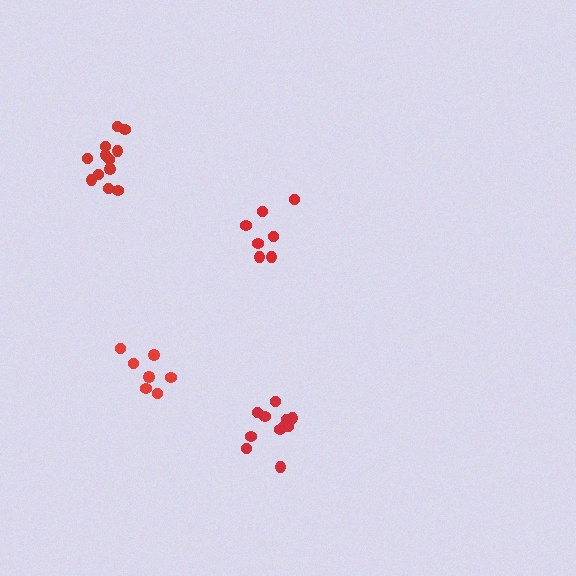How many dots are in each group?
Group 1: 12 dots, Group 2: 7 dots, Group 3: 7 dots, Group 4: 11 dots (37 total).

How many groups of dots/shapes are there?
There are 4 groups.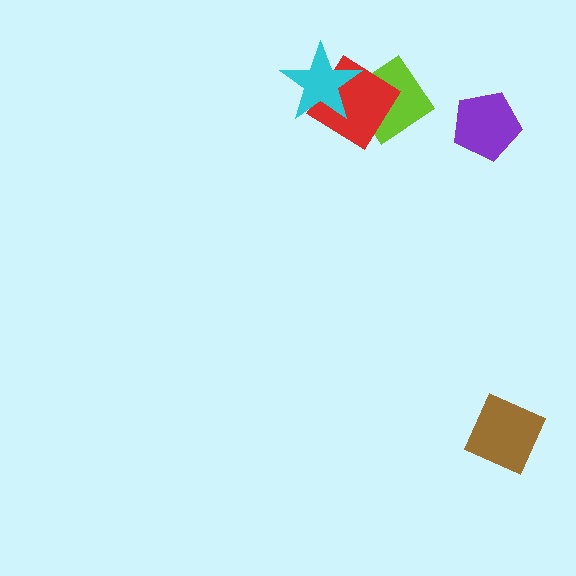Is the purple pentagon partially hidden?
No, no other shape covers it.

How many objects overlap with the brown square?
0 objects overlap with the brown square.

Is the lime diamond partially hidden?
Yes, it is partially covered by another shape.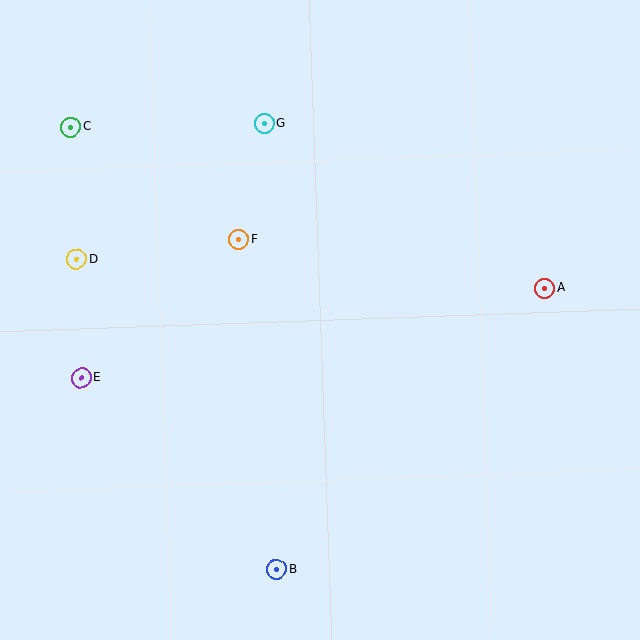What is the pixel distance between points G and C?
The distance between G and C is 193 pixels.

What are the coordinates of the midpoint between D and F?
The midpoint between D and F is at (158, 249).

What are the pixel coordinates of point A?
Point A is at (545, 288).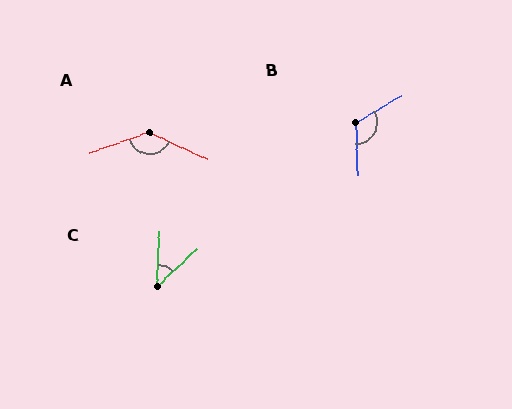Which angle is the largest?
A, at approximately 136 degrees.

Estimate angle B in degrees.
Approximately 119 degrees.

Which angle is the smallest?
C, at approximately 44 degrees.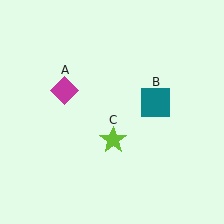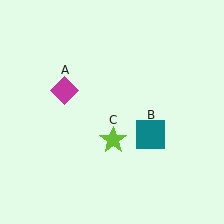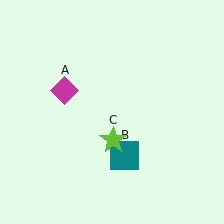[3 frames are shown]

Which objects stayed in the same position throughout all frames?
Magenta diamond (object A) and lime star (object C) remained stationary.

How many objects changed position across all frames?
1 object changed position: teal square (object B).